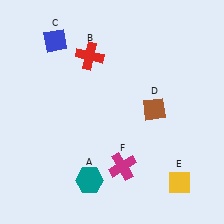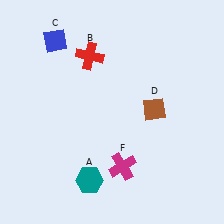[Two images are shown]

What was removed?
The yellow diamond (E) was removed in Image 2.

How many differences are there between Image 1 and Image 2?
There is 1 difference between the two images.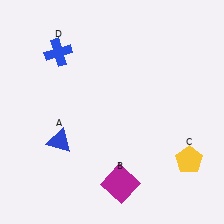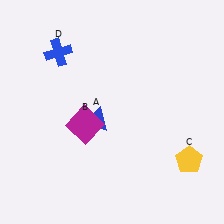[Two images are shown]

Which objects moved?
The objects that moved are: the blue triangle (A), the magenta square (B).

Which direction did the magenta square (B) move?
The magenta square (B) moved up.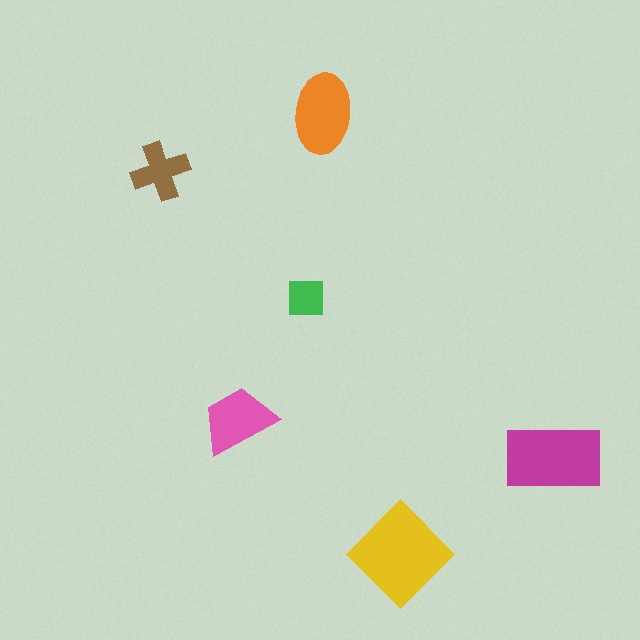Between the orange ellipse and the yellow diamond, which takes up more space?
The yellow diamond.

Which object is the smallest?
The green square.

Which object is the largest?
The yellow diamond.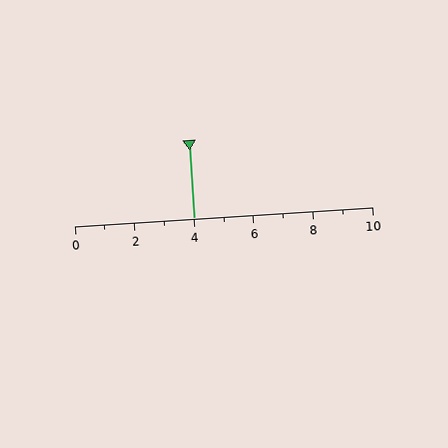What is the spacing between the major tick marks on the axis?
The major ticks are spaced 2 apart.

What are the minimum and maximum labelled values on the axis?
The axis runs from 0 to 10.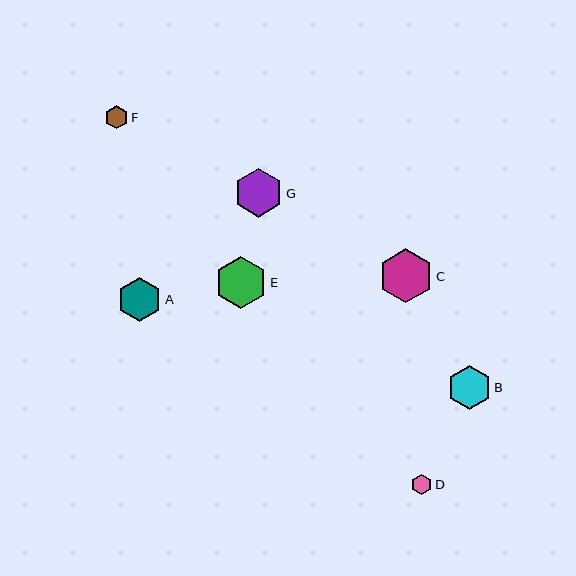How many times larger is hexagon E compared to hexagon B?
Hexagon E is approximately 1.2 times the size of hexagon B.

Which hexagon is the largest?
Hexagon C is the largest with a size of approximately 54 pixels.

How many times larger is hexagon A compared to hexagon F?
Hexagon A is approximately 1.9 times the size of hexagon F.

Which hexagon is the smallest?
Hexagon D is the smallest with a size of approximately 21 pixels.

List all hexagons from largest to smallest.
From largest to smallest: C, E, G, A, B, F, D.